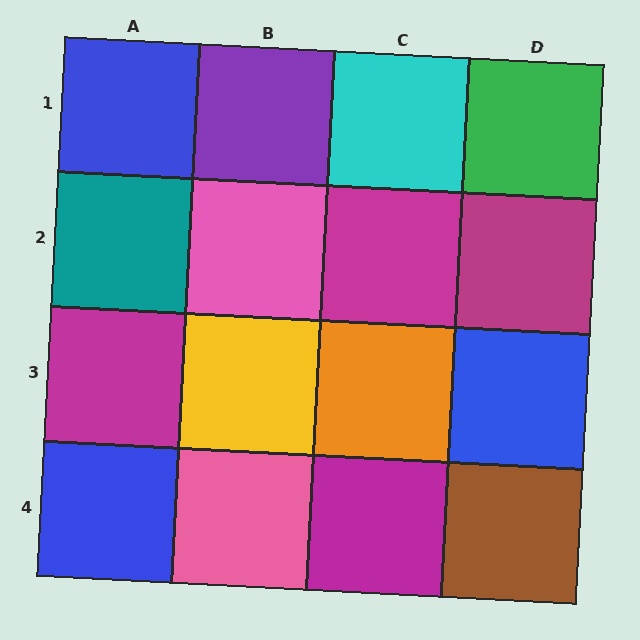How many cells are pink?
2 cells are pink.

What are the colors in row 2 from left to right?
Teal, pink, magenta, magenta.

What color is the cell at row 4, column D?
Brown.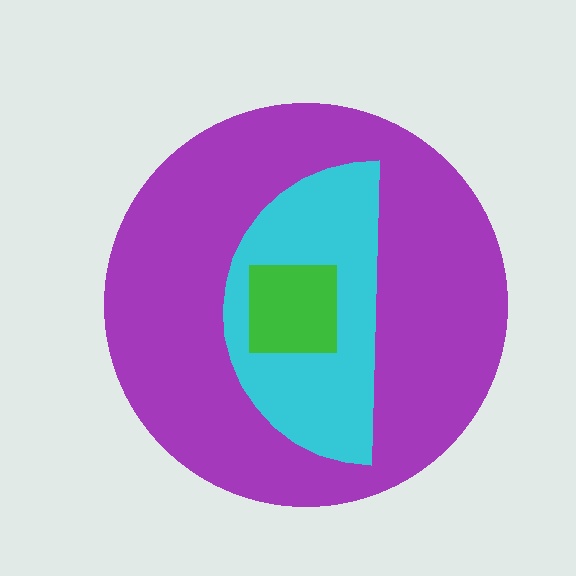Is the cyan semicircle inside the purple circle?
Yes.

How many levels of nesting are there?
3.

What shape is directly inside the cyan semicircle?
The green square.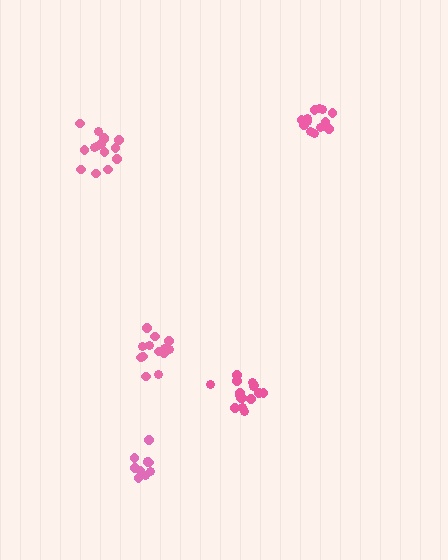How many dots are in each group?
Group 1: 14 dots, Group 2: 10 dots, Group 3: 15 dots, Group 4: 16 dots, Group 5: 13 dots (68 total).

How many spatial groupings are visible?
There are 5 spatial groupings.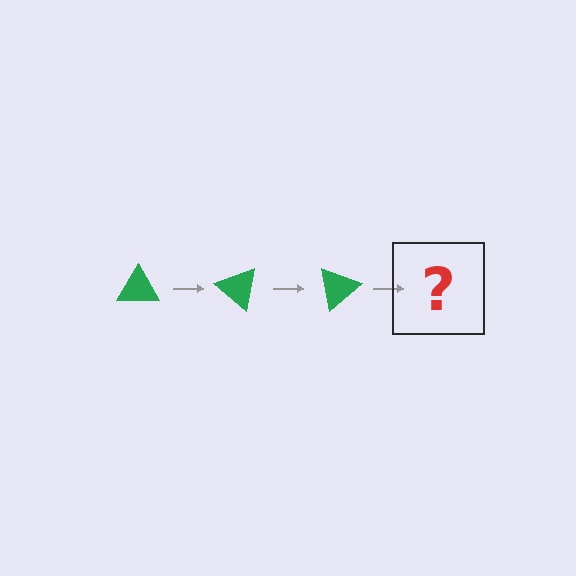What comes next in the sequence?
The next element should be a green triangle rotated 120 degrees.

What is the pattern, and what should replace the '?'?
The pattern is that the triangle rotates 40 degrees each step. The '?' should be a green triangle rotated 120 degrees.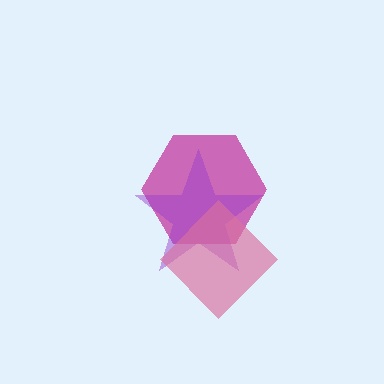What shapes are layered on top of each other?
The layered shapes are: a magenta hexagon, a purple star, a pink diamond.